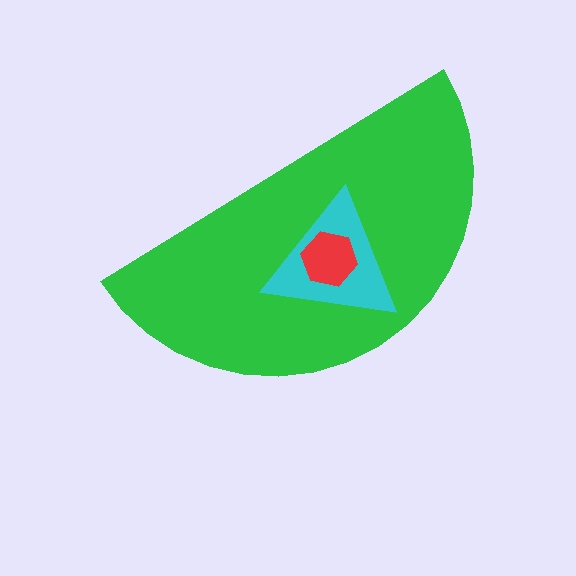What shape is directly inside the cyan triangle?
The red hexagon.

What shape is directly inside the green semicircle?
The cyan triangle.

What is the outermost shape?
The green semicircle.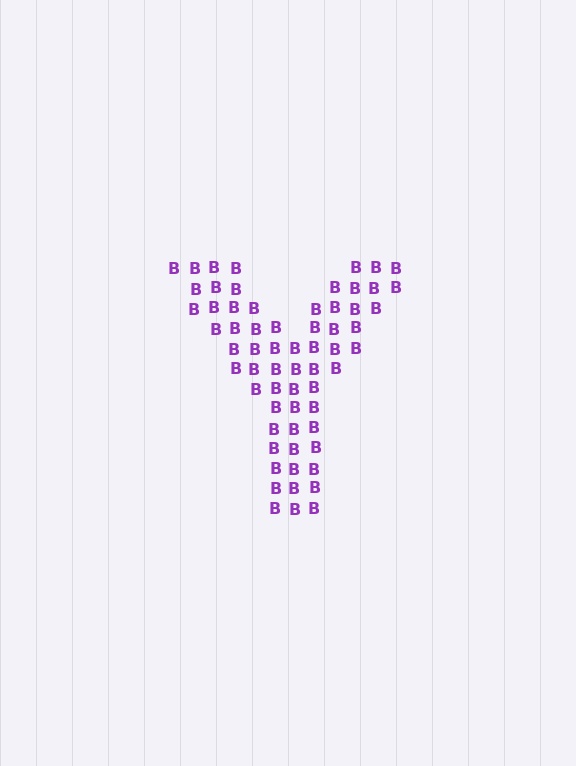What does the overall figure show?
The overall figure shows the letter Y.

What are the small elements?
The small elements are letter B's.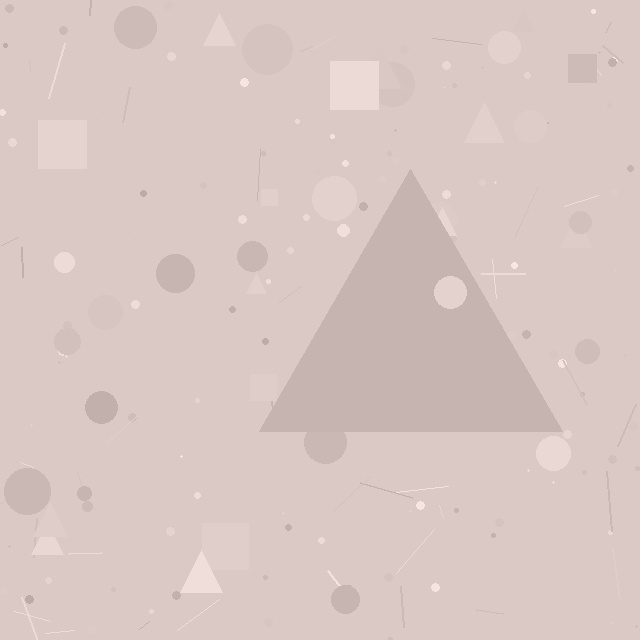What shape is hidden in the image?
A triangle is hidden in the image.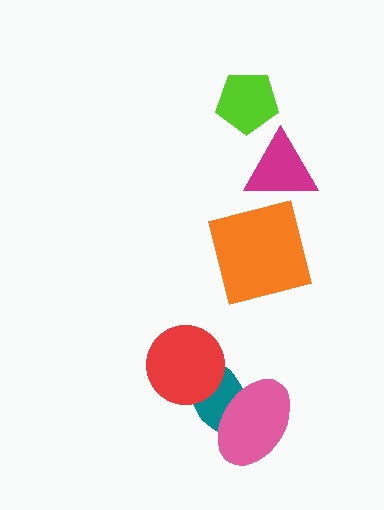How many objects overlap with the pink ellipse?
1 object overlaps with the pink ellipse.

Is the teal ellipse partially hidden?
Yes, it is partially covered by another shape.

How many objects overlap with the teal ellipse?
2 objects overlap with the teal ellipse.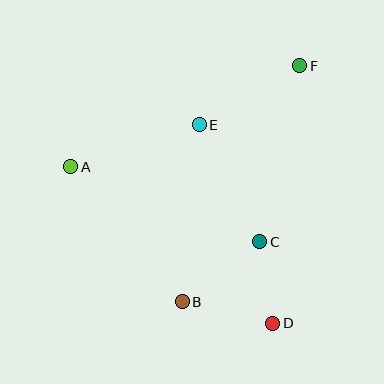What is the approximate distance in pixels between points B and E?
The distance between B and E is approximately 178 pixels.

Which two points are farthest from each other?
Points B and F are farthest from each other.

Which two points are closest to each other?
Points C and D are closest to each other.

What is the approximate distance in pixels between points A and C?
The distance between A and C is approximately 203 pixels.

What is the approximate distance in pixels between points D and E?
The distance between D and E is approximately 212 pixels.